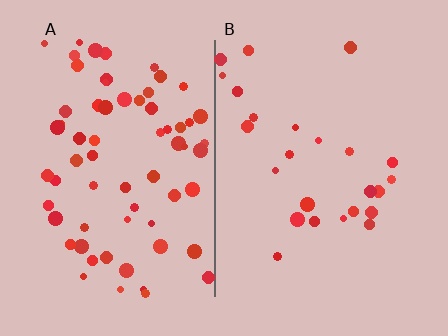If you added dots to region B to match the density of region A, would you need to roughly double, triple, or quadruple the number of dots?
Approximately triple.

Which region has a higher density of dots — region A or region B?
A (the left).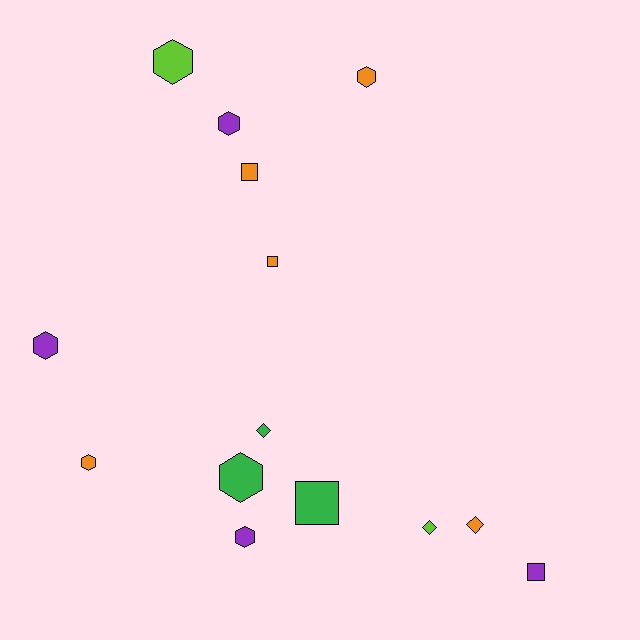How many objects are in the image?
There are 14 objects.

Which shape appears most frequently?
Hexagon, with 7 objects.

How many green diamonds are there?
There is 1 green diamond.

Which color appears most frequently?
Orange, with 5 objects.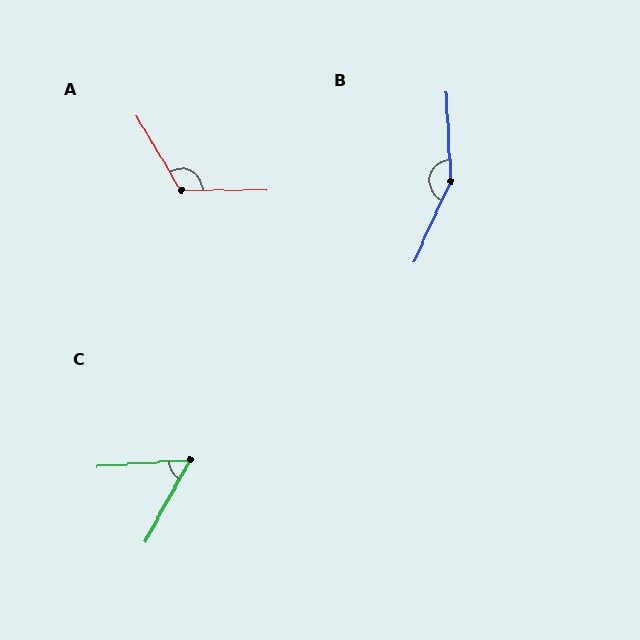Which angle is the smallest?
C, at approximately 57 degrees.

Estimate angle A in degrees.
Approximately 121 degrees.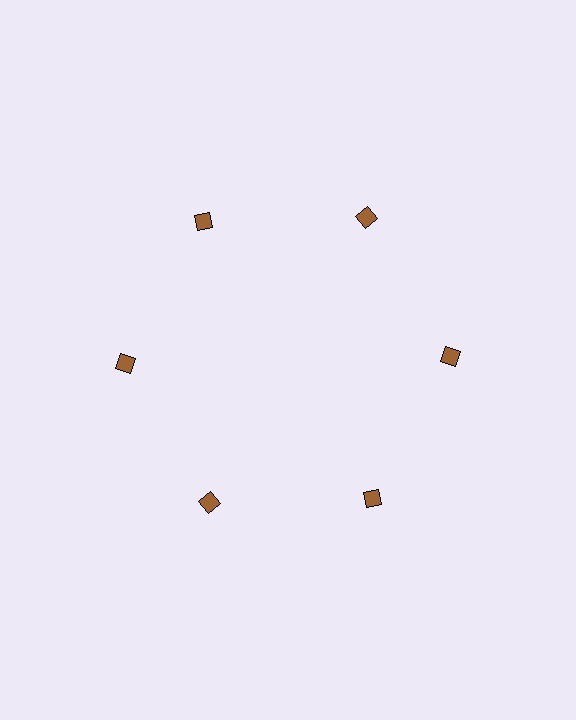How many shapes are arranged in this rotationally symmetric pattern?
There are 6 shapes, arranged in 6 groups of 1.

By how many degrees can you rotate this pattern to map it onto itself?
The pattern maps onto itself every 60 degrees of rotation.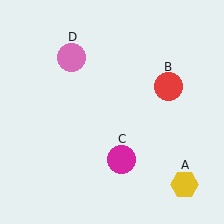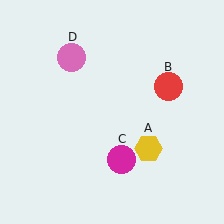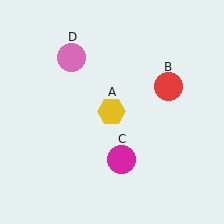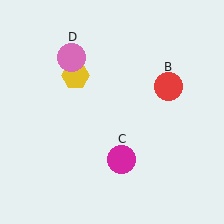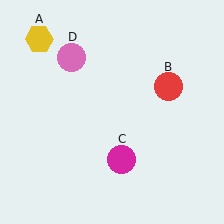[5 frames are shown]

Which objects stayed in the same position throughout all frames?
Red circle (object B) and magenta circle (object C) and pink circle (object D) remained stationary.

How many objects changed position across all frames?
1 object changed position: yellow hexagon (object A).